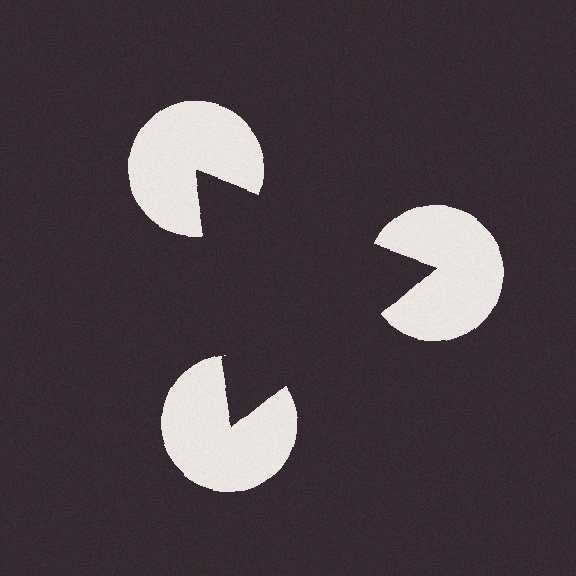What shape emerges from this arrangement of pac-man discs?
An illusory triangle — its edges are inferred from the aligned wedge cuts in the pac-man discs, not physically drawn.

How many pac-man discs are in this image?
There are 3 — one at each vertex of the illusory triangle.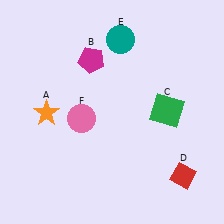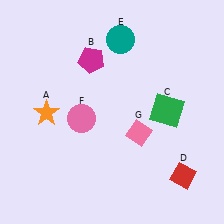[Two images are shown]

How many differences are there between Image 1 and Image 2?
There is 1 difference between the two images.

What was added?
A pink diamond (G) was added in Image 2.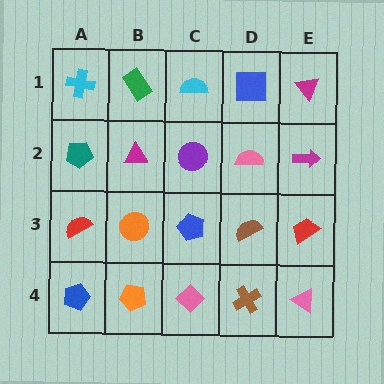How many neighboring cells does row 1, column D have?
3.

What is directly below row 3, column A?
A blue pentagon.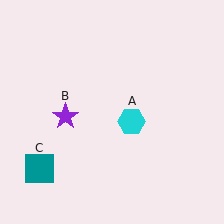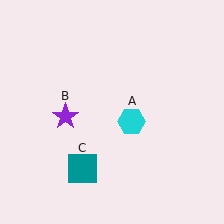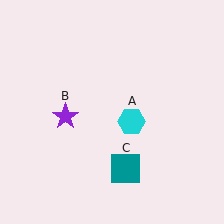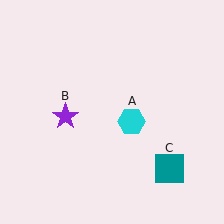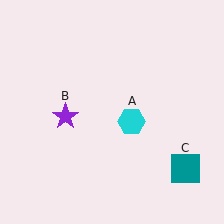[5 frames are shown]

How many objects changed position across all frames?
1 object changed position: teal square (object C).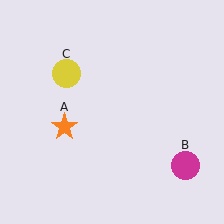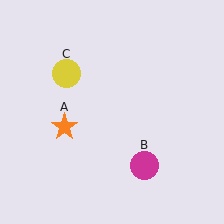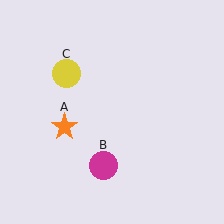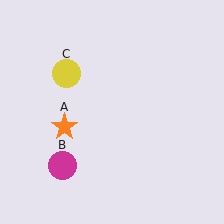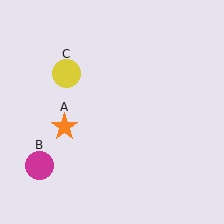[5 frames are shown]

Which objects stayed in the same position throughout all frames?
Orange star (object A) and yellow circle (object C) remained stationary.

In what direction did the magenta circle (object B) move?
The magenta circle (object B) moved left.